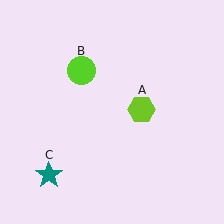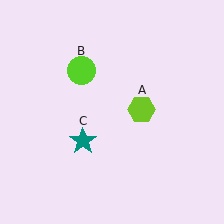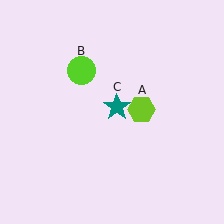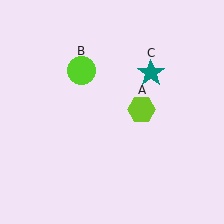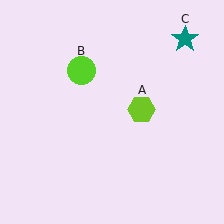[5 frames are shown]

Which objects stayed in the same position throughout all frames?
Lime hexagon (object A) and lime circle (object B) remained stationary.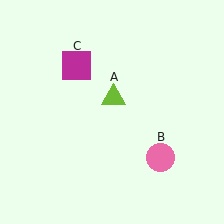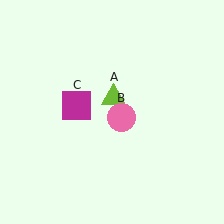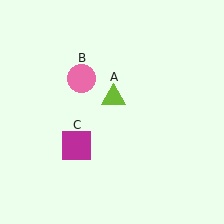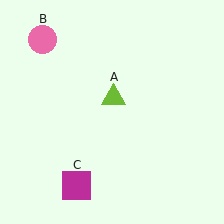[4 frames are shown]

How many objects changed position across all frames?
2 objects changed position: pink circle (object B), magenta square (object C).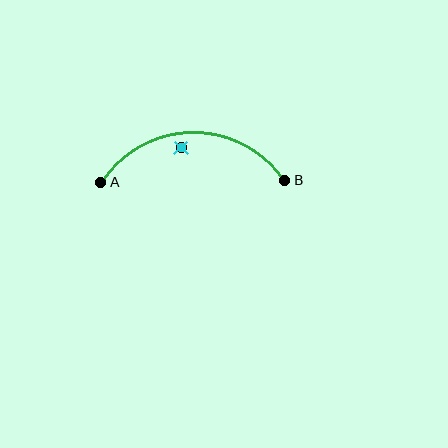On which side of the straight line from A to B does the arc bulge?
The arc bulges above the straight line connecting A and B.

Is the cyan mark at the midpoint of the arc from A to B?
No — the cyan mark does not lie on the arc at all. It sits slightly inside the curve.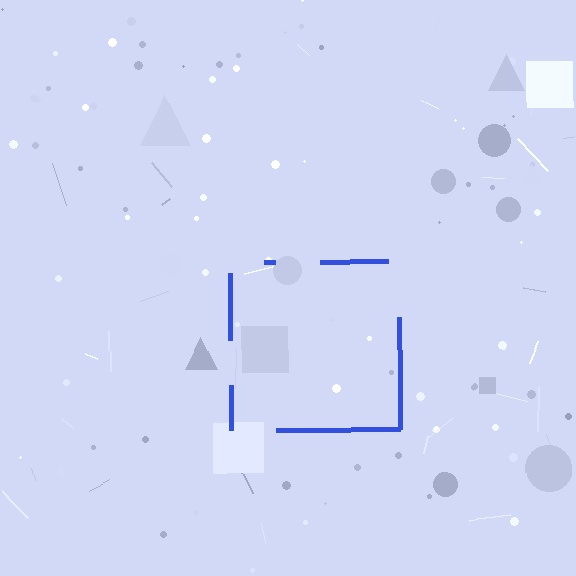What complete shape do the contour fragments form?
The contour fragments form a square.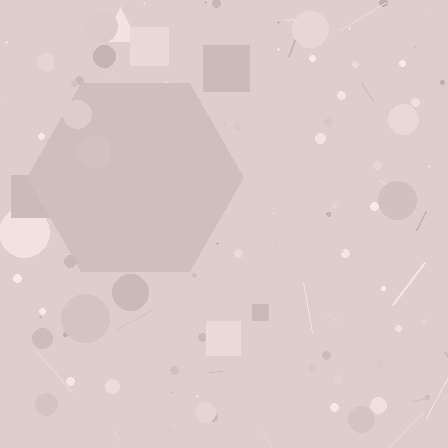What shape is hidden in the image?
A hexagon is hidden in the image.